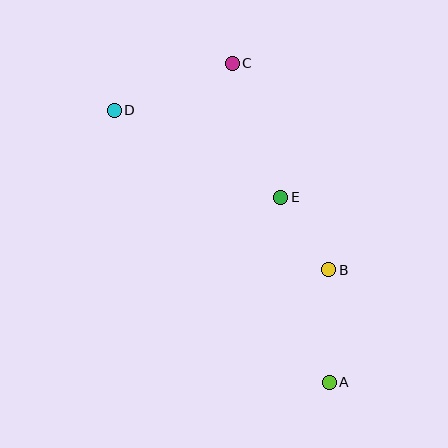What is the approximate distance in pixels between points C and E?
The distance between C and E is approximately 143 pixels.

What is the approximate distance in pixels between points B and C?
The distance between B and C is approximately 228 pixels.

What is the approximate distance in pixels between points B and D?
The distance between B and D is approximately 267 pixels.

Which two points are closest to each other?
Points B and E are closest to each other.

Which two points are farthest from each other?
Points A and D are farthest from each other.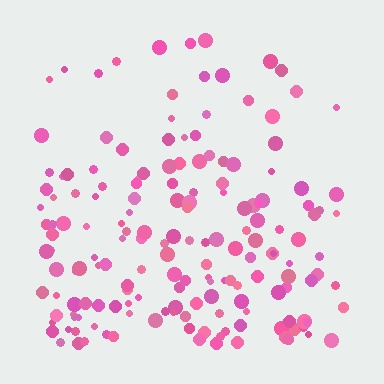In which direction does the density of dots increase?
From top to bottom, with the bottom side densest.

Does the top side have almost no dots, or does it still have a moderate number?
Still a moderate number, just noticeably fewer than the bottom.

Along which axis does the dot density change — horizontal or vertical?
Vertical.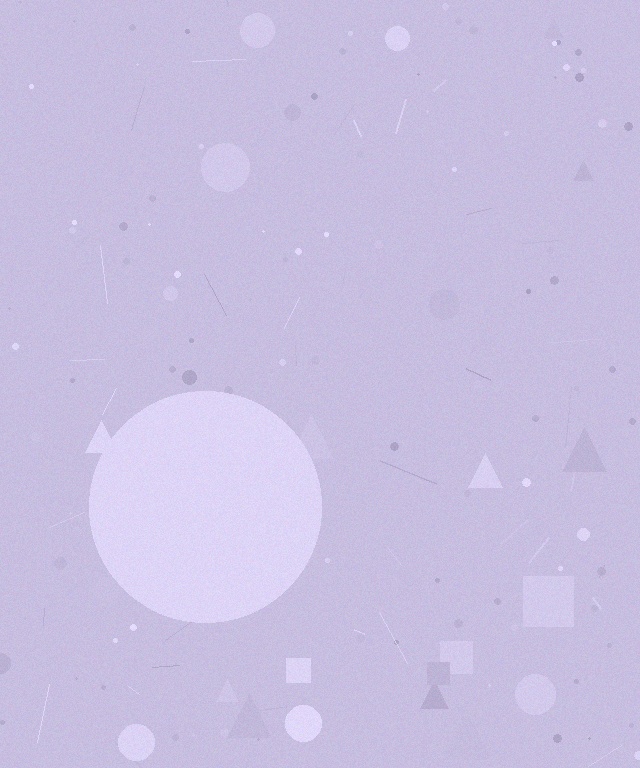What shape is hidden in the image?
A circle is hidden in the image.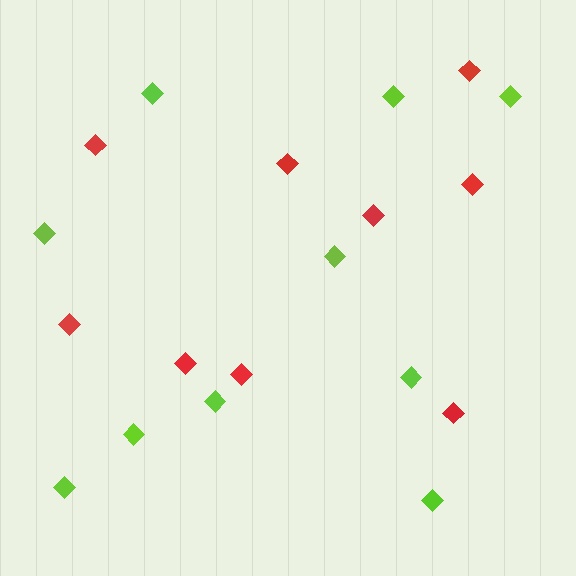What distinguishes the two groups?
There are 2 groups: one group of red diamonds (9) and one group of lime diamonds (10).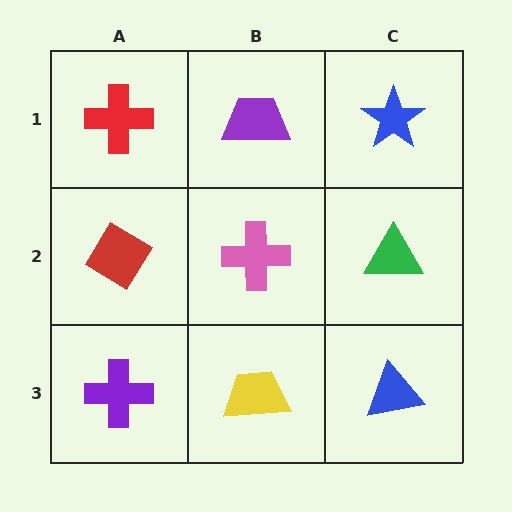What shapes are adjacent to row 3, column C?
A green triangle (row 2, column C), a yellow trapezoid (row 3, column B).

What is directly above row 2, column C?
A blue star.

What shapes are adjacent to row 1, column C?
A green triangle (row 2, column C), a purple trapezoid (row 1, column B).